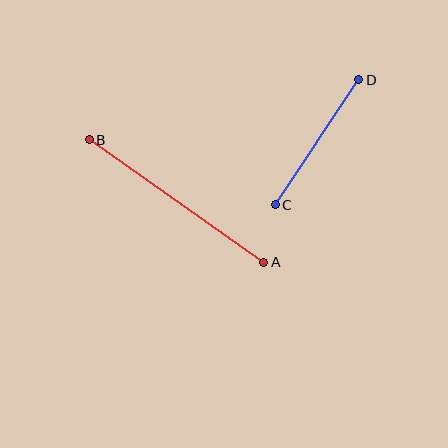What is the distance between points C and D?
The distance is approximately 150 pixels.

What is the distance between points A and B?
The distance is approximately 213 pixels.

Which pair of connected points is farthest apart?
Points A and B are farthest apart.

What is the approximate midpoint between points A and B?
The midpoint is at approximately (177, 201) pixels.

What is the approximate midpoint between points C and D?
The midpoint is at approximately (317, 142) pixels.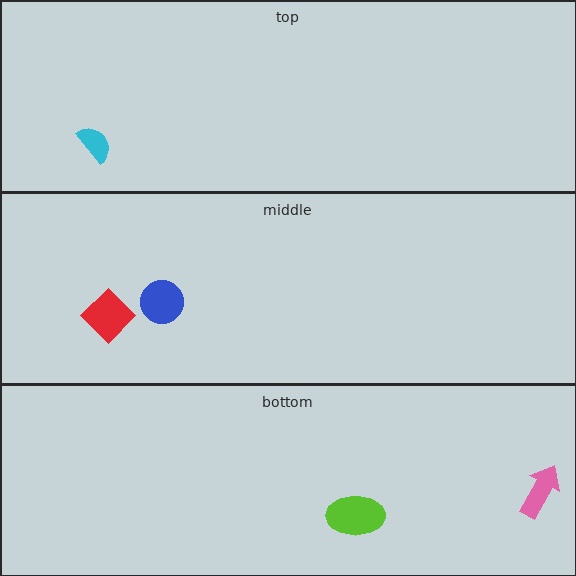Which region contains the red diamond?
The middle region.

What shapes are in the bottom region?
The lime ellipse, the pink arrow.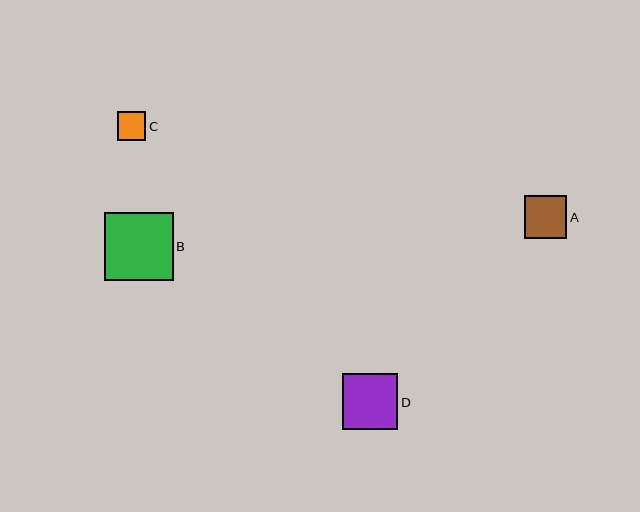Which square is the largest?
Square B is the largest with a size of approximately 68 pixels.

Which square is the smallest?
Square C is the smallest with a size of approximately 29 pixels.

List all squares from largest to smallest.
From largest to smallest: B, D, A, C.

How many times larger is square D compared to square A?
Square D is approximately 1.3 times the size of square A.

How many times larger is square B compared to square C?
Square B is approximately 2.4 times the size of square C.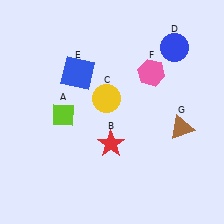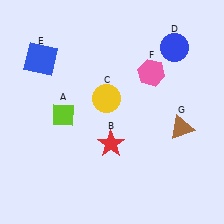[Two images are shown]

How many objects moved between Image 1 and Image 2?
1 object moved between the two images.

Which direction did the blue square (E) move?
The blue square (E) moved left.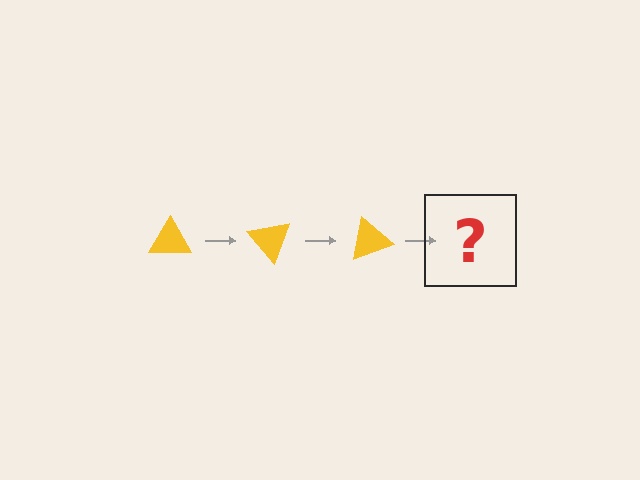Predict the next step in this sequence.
The next step is a yellow triangle rotated 150 degrees.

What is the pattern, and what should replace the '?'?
The pattern is that the triangle rotates 50 degrees each step. The '?' should be a yellow triangle rotated 150 degrees.